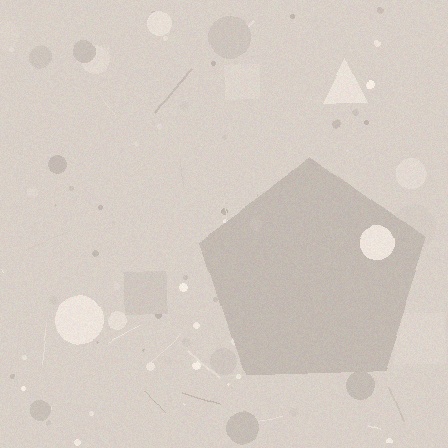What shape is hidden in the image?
A pentagon is hidden in the image.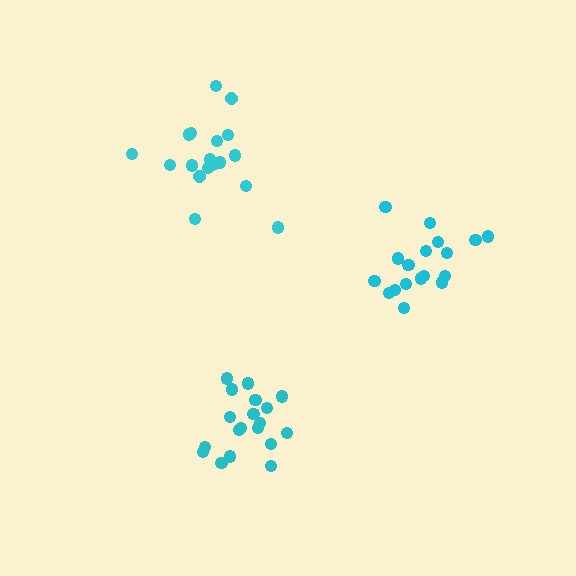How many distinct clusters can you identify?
There are 3 distinct clusters.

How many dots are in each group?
Group 1: 19 dots, Group 2: 18 dots, Group 3: 18 dots (55 total).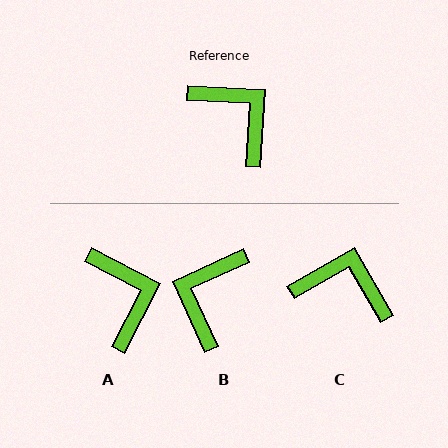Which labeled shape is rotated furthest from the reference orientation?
B, about 118 degrees away.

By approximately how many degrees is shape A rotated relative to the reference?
Approximately 24 degrees clockwise.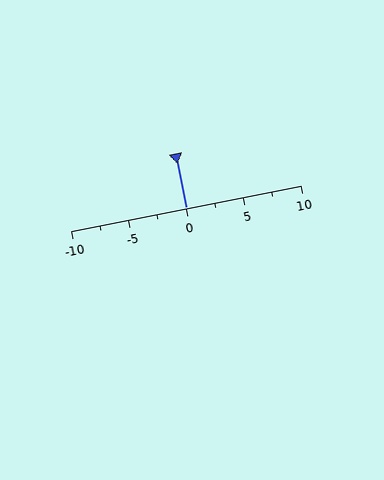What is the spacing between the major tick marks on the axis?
The major ticks are spaced 5 apart.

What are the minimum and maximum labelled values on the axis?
The axis runs from -10 to 10.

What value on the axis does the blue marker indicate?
The marker indicates approximately 0.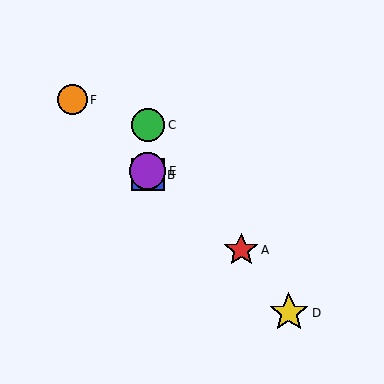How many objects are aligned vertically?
3 objects (B, C, E) are aligned vertically.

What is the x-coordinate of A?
Object A is at x≈241.